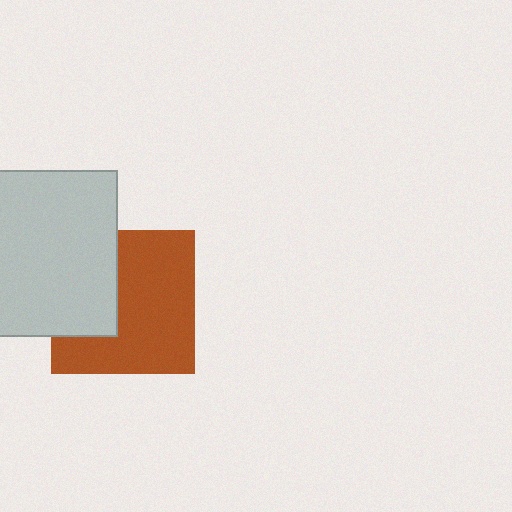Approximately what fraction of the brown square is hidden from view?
Roughly 34% of the brown square is hidden behind the light gray rectangle.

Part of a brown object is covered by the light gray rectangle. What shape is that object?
It is a square.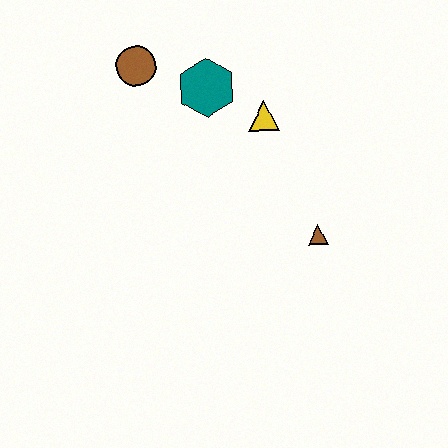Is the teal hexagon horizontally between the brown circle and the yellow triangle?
Yes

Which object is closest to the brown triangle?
The yellow triangle is closest to the brown triangle.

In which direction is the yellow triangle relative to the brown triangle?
The yellow triangle is above the brown triangle.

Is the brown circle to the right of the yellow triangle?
No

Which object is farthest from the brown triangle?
The brown circle is farthest from the brown triangle.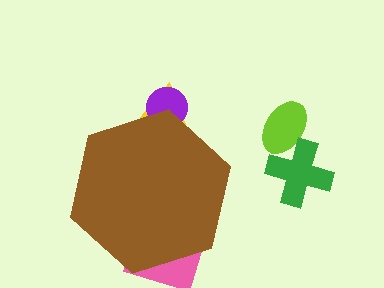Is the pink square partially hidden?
Yes, the pink square is partially hidden behind the brown hexagon.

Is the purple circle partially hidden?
Yes, the purple circle is partially hidden behind the brown hexagon.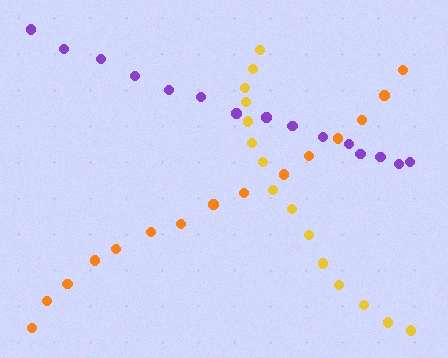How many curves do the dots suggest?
There are 3 distinct paths.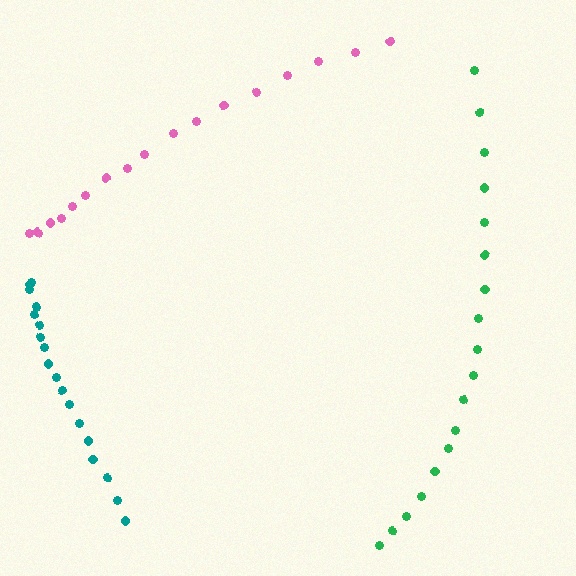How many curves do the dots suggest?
There are 3 distinct paths.